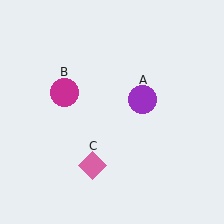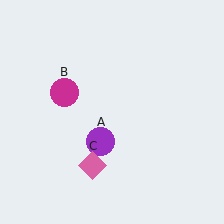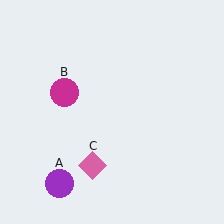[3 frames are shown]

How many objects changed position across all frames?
1 object changed position: purple circle (object A).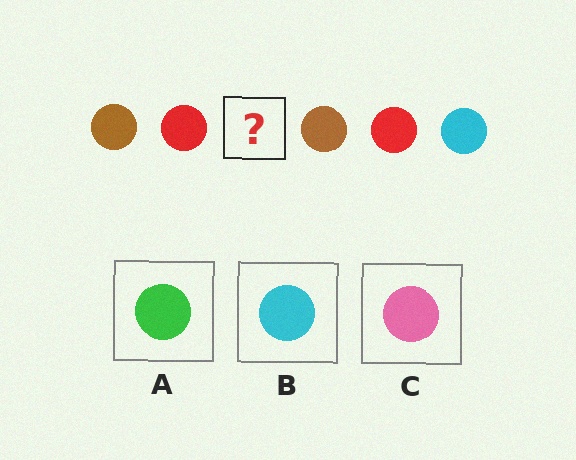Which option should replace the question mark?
Option B.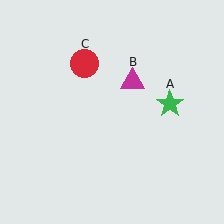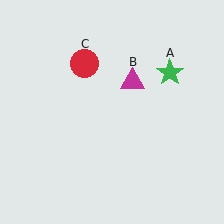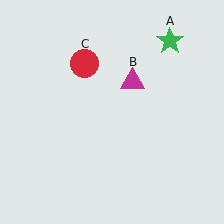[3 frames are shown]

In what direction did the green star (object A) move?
The green star (object A) moved up.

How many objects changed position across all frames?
1 object changed position: green star (object A).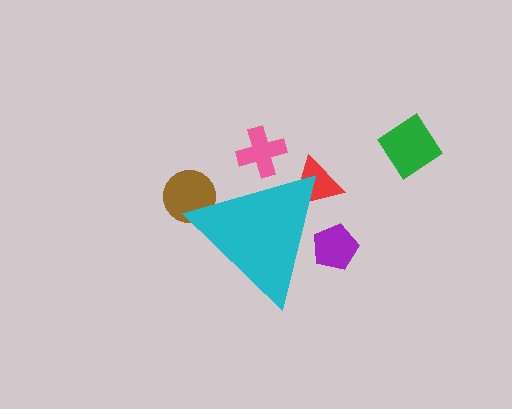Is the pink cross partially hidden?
Yes, the pink cross is partially hidden behind the cyan triangle.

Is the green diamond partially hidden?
No, the green diamond is fully visible.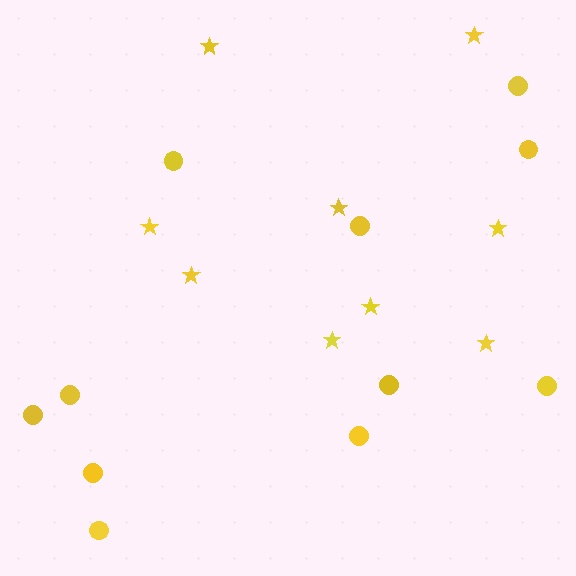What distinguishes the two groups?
There are 2 groups: one group of circles (11) and one group of stars (9).